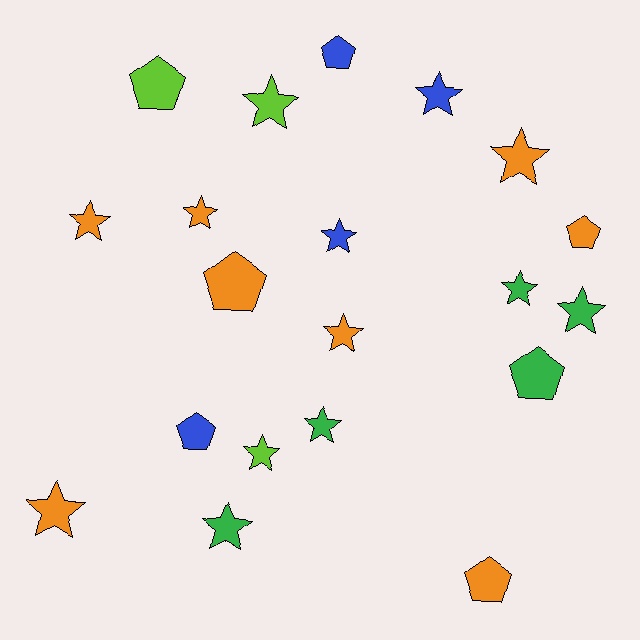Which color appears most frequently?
Orange, with 8 objects.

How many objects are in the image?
There are 20 objects.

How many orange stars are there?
There are 5 orange stars.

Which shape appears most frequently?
Star, with 13 objects.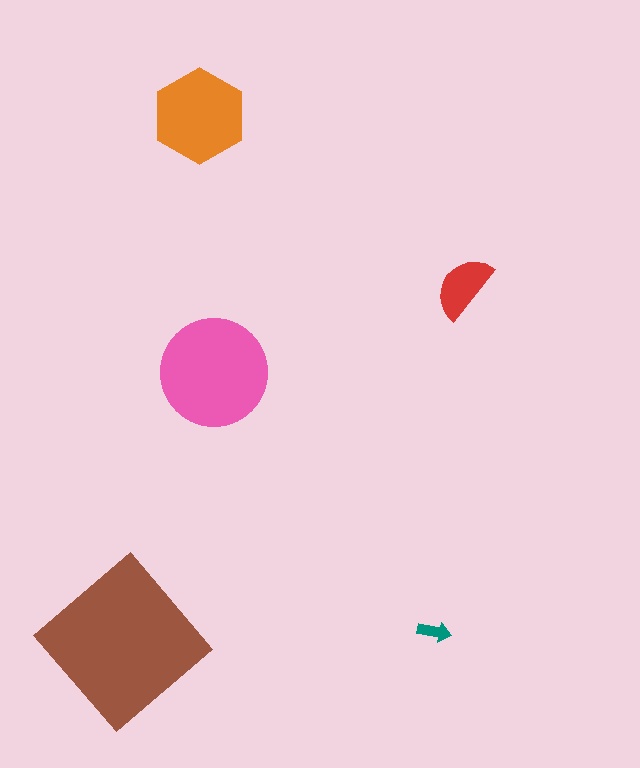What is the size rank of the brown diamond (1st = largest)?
1st.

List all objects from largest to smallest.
The brown diamond, the pink circle, the orange hexagon, the red semicircle, the teal arrow.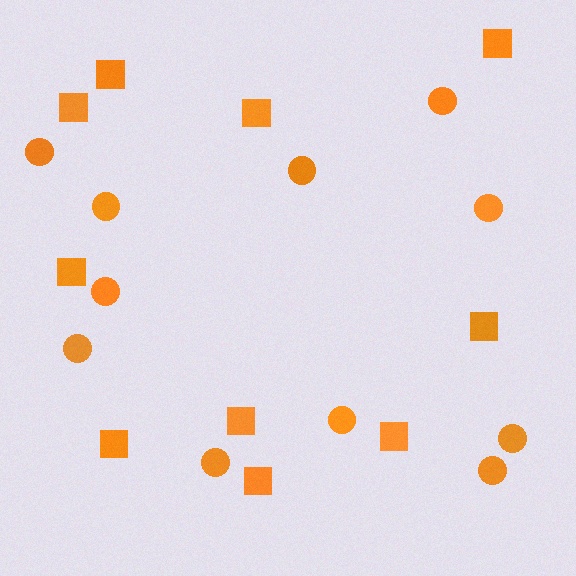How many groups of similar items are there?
There are 2 groups: one group of circles (11) and one group of squares (10).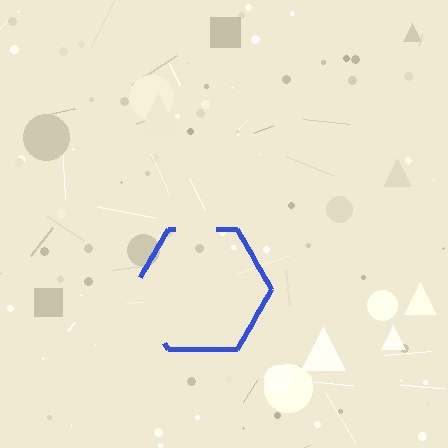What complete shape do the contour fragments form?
The contour fragments form a hexagon.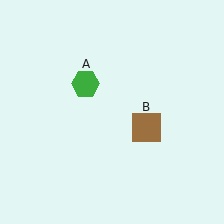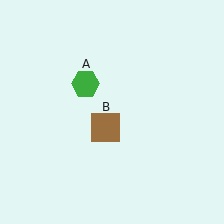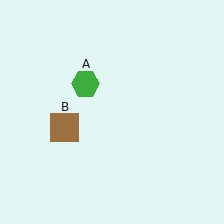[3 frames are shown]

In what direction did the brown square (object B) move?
The brown square (object B) moved left.